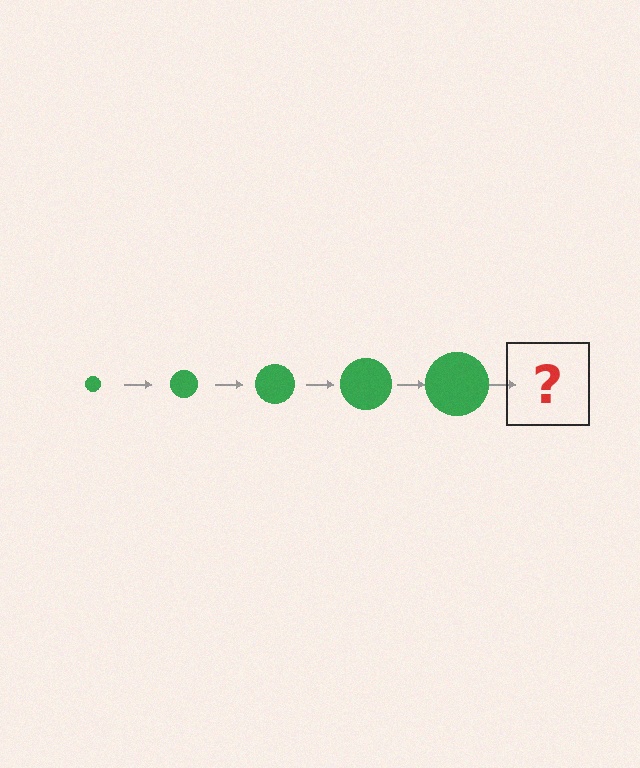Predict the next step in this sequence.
The next step is a green circle, larger than the previous one.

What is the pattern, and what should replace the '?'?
The pattern is that the circle gets progressively larger each step. The '?' should be a green circle, larger than the previous one.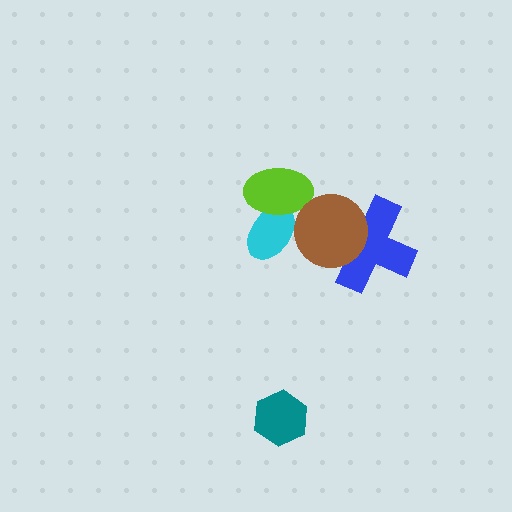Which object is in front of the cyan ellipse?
The lime ellipse is in front of the cyan ellipse.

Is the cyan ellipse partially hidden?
Yes, it is partially covered by another shape.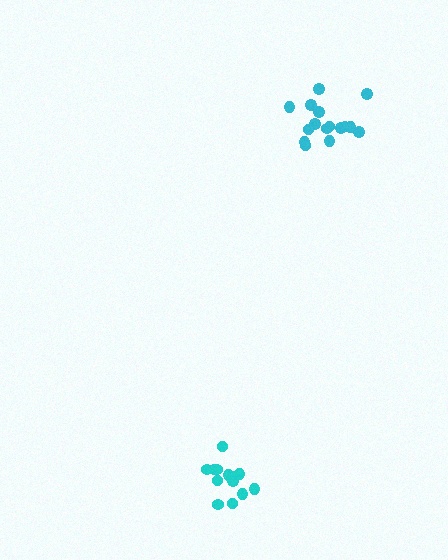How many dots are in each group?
Group 1: 16 dots, Group 2: 14 dots (30 total).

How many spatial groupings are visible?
There are 2 spatial groupings.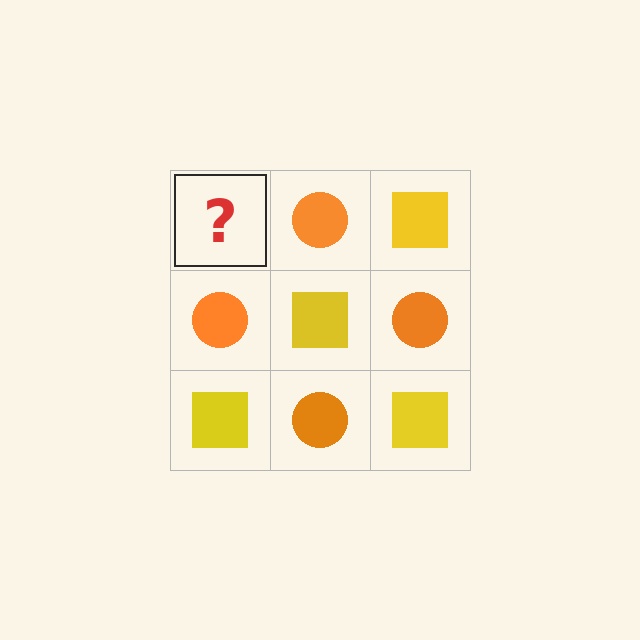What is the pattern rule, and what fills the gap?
The rule is that it alternates yellow square and orange circle in a checkerboard pattern. The gap should be filled with a yellow square.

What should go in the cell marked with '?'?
The missing cell should contain a yellow square.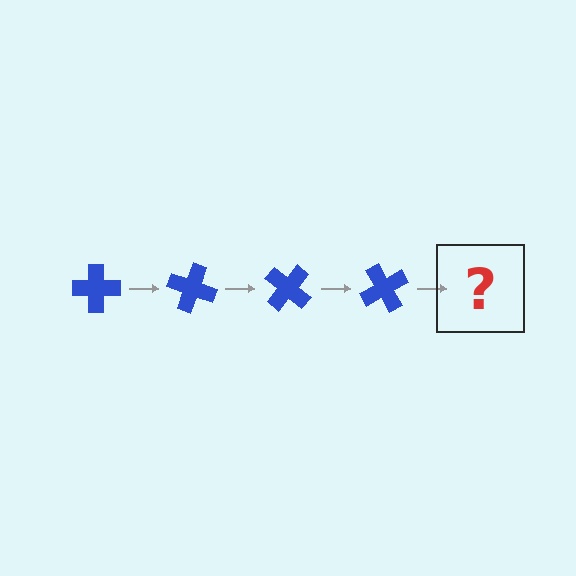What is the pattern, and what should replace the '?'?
The pattern is that the cross rotates 20 degrees each step. The '?' should be a blue cross rotated 80 degrees.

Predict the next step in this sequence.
The next step is a blue cross rotated 80 degrees.